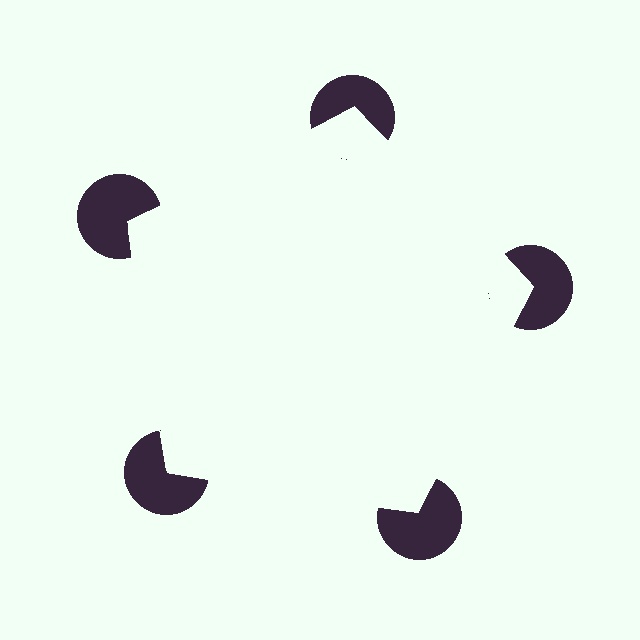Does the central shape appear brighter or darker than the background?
It typically appears slightly brighter than the background, even though no actual brightness change is drawn.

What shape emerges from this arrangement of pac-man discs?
An illusory pentagon — its edges are inferred from the aligned wedge cuts in the pac-man discs, not physically drawn.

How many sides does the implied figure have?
5 sides.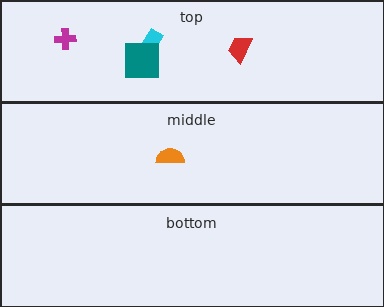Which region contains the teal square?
The top region.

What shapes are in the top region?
The cyan rectangle, the red trapezoid, the magenta cross, the teal square.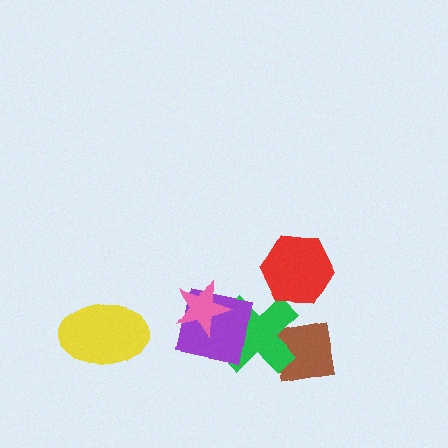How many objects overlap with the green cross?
3 objects overlap with the green cross.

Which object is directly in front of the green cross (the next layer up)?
The purple square is directly in front of the green cross.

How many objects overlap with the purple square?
2 objects overlap with the purple square.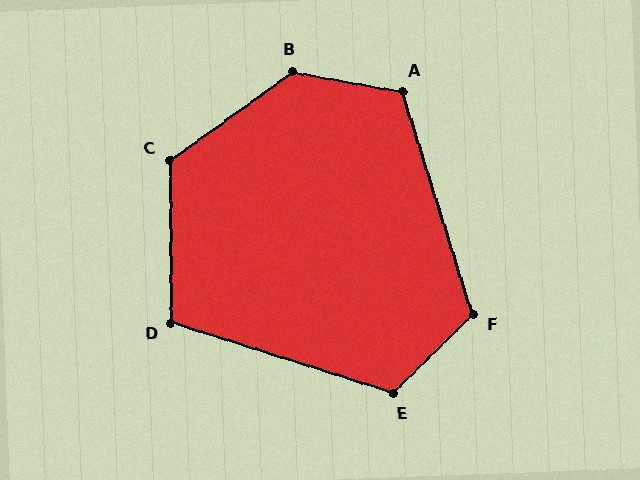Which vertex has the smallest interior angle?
D, at approximately 108 degrees.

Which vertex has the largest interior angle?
B, at approximately 134 degrees.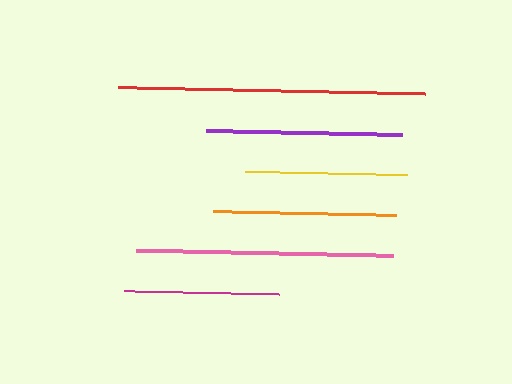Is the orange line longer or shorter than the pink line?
The pink line is longer than the orange line.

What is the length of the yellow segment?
The yellow segment is approximately 163 pixels long.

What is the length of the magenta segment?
The magenta segment is approximately 155 pixels long.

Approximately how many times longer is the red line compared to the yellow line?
The red line is approximately 1.9 times the length of the yellow line.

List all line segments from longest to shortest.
From longest to shortest: red, pink, purple, orange, yellow, magenta.